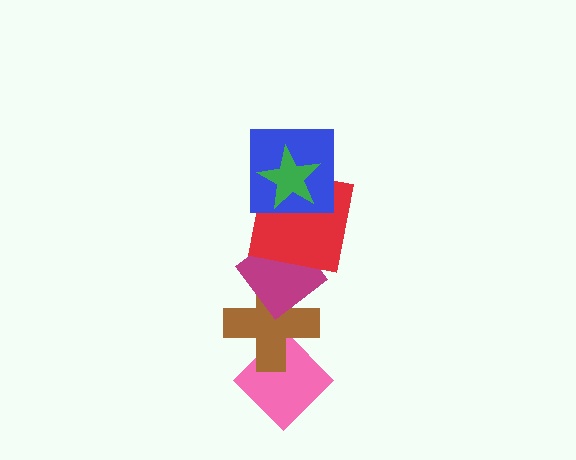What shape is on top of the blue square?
The green star is on top of the blue square.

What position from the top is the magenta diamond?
The magenta diamond is 4th from the top.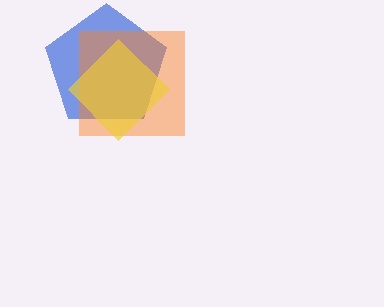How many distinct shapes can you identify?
There are 3 distinct shapes: a blue pentagon, an orange square, a yellow diamond.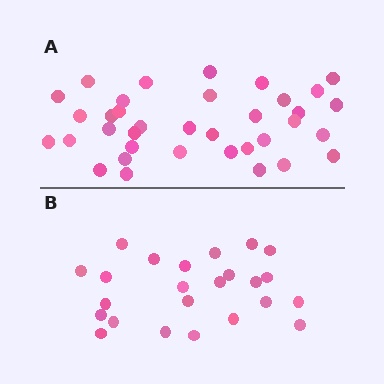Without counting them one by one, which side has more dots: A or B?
Region A (the top region) has more dots.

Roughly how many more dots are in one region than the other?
Region A has roughly 12 or so more dots than region B.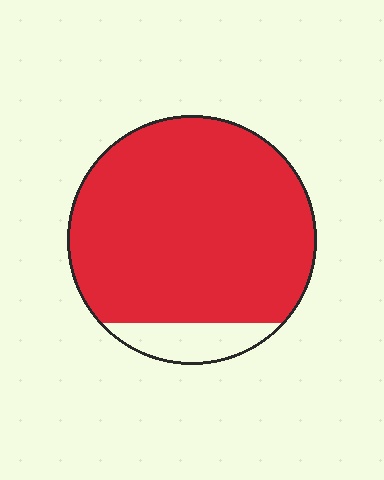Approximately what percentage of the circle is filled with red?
Approximately 90%.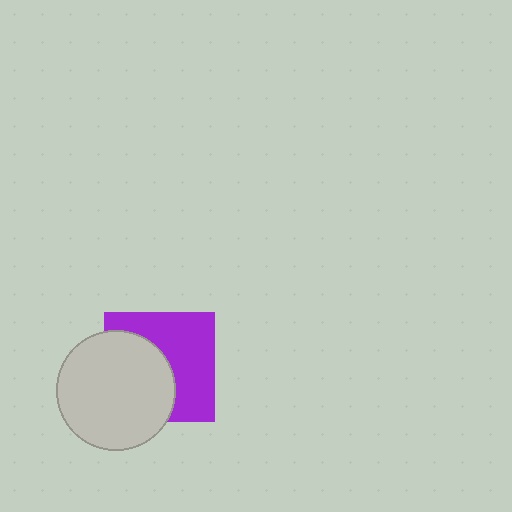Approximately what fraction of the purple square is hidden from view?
Roughly 47% of the purple square is hidden behind the light gray circle.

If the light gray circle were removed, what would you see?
You would see the complete purple square.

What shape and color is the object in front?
The object in front is a light gray circle.